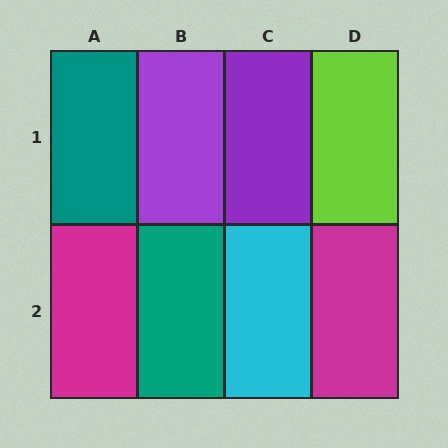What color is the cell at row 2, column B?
Teal.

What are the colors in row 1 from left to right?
Teal, purple, purple, lime.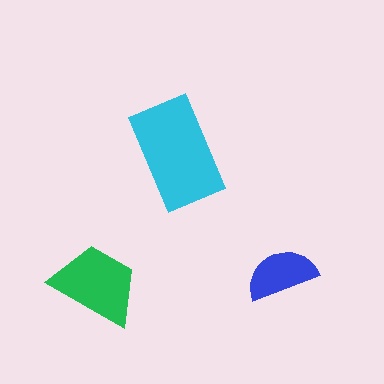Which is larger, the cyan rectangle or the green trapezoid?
The cyan rectangle.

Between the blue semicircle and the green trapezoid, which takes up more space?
The green trapezoid.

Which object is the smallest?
The blue semicircle.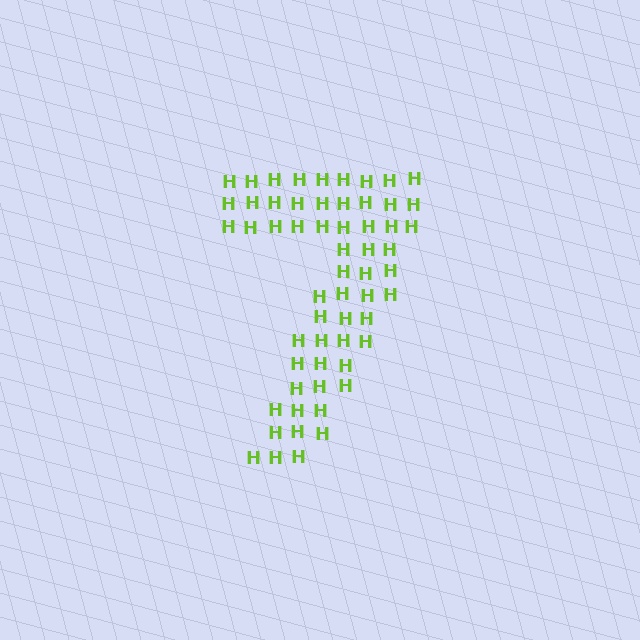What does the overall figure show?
The overall figure shows the digit 7.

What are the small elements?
The small elements are letter H's.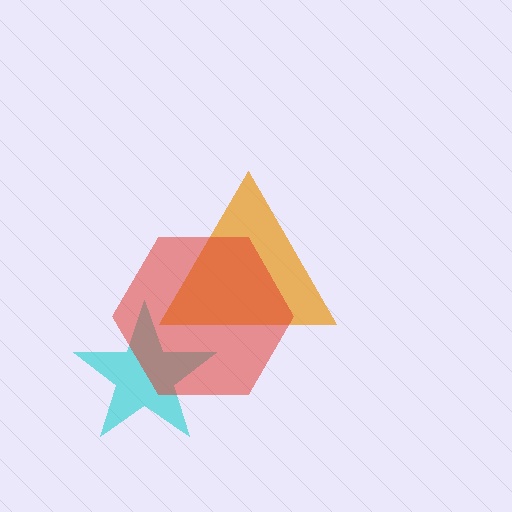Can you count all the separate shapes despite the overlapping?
Yes, there are 3 separate shapes.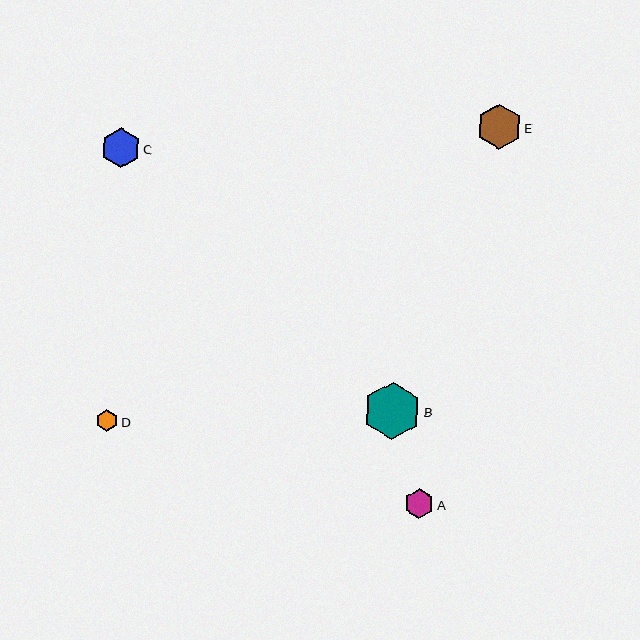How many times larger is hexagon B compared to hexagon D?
Hexagon B is approximately 2.7 times the size of hexagon D.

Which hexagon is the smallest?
Hexagon D is the smallest with a size of approximately 21 pixels.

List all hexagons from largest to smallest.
From largest to smallest: B, E, C, A, D.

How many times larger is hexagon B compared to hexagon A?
Hexagon B is approximately 1.9 times the size of hexagon A.